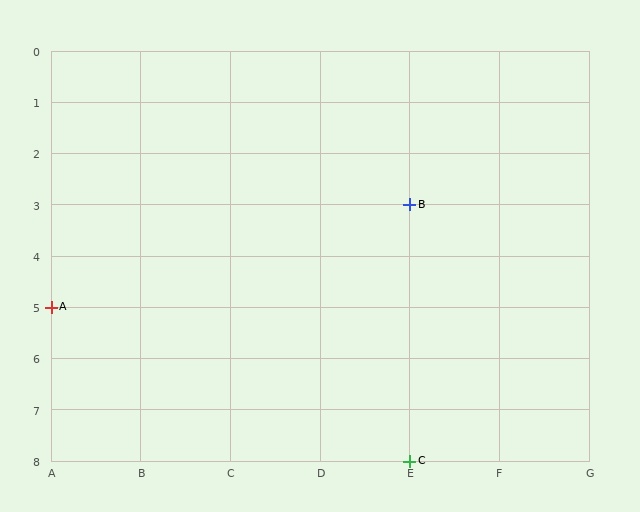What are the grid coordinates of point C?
Point C is at grid coordinates (E, 8).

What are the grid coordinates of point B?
Point B is at grid coordinates (E, 3).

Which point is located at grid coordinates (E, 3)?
Point B is at (E, 3).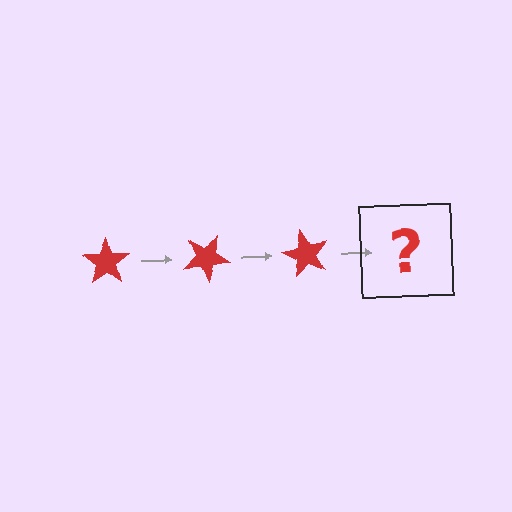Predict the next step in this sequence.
The next step is a red star rotated 90 degrees.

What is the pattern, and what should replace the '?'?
The pattern is that the star rotates 30 degrees each step. The '?' should be a red star rotated 90 degrees.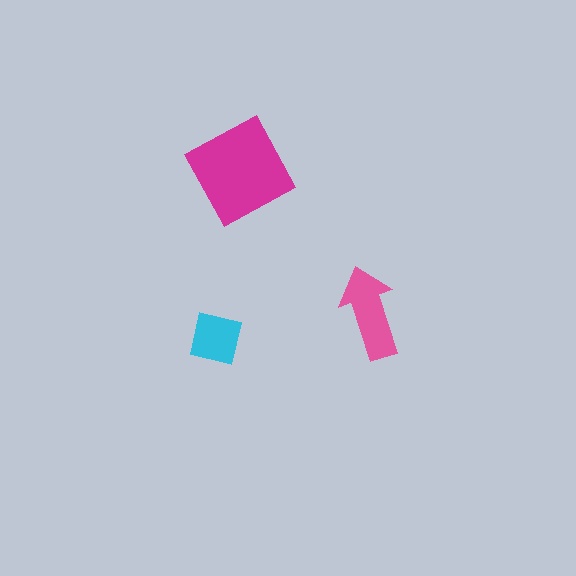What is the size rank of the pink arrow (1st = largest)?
2nd.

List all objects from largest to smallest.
The magenta square, the pink arrow, the cyan square.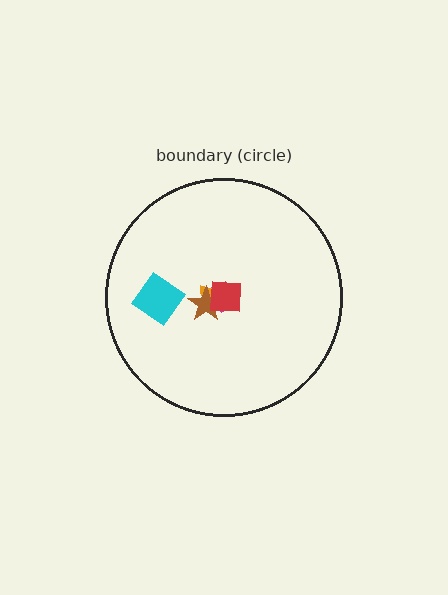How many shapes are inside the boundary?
5 inside, 0 outside.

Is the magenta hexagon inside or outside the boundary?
Inside.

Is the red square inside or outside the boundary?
Inside.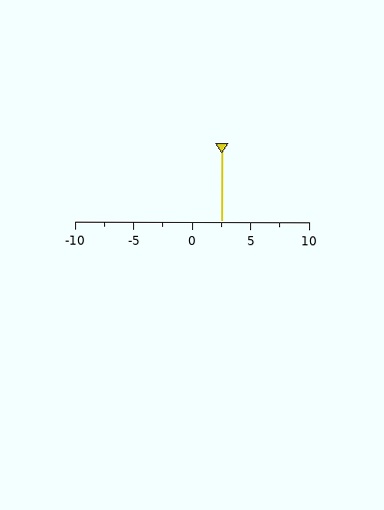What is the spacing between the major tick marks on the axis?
The major ticks are spaced 5 apart.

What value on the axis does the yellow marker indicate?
The marker indicates approximately 2.5.